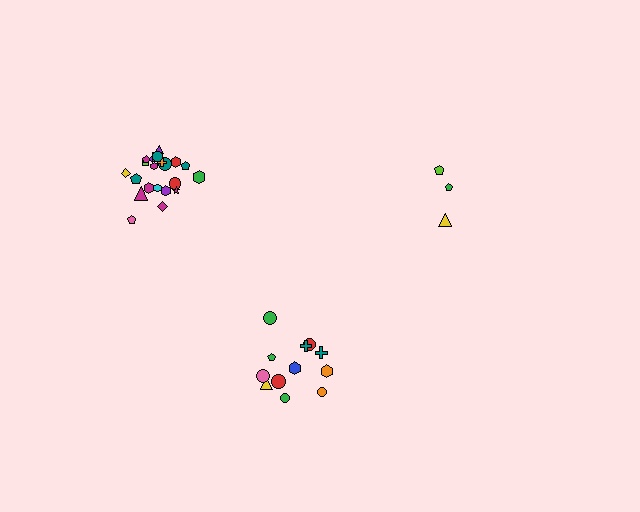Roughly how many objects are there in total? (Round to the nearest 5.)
Roughly 35 objects in total.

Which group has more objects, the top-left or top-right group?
The top-left group.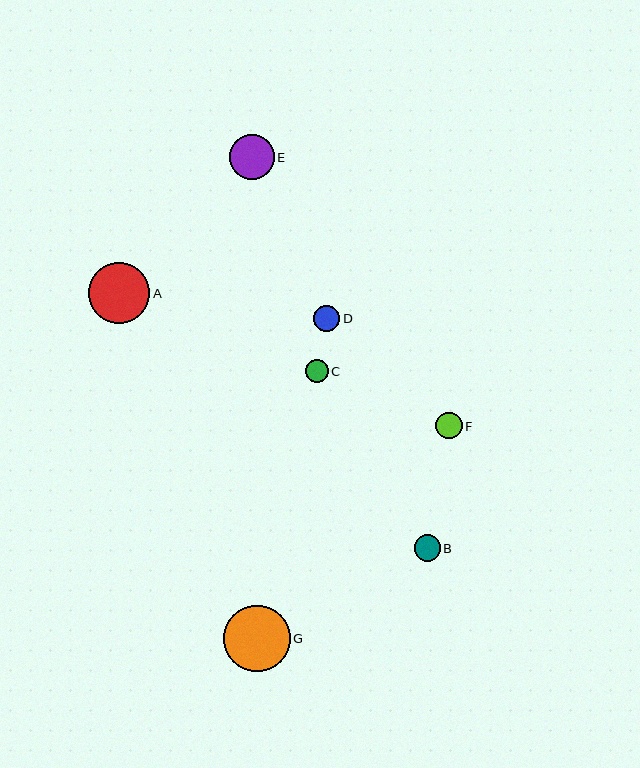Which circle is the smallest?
Circle C is the smallest with a size of approximately 23 pixels.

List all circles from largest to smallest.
From largest to smallest: G, A, E, F, D, B, C.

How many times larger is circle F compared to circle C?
Circle F is approximately 1.2 times the size of circle C.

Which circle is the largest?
Circle G is the largest with a size of approximately 66 pixels.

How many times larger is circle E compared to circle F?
Circle E is approximately 1.7 times the size of circle F.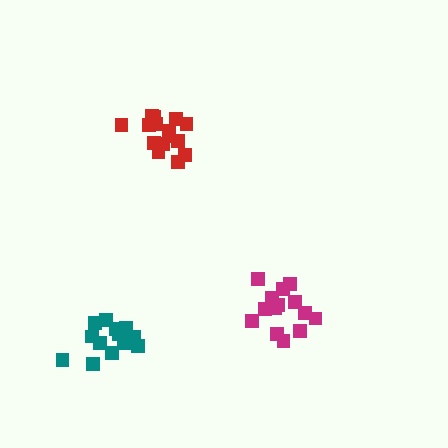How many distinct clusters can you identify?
There are 3 distinct clusters.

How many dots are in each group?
Group 1: 17 dots, Group 2: 15 dots, Group 3: 14 dots (46 total).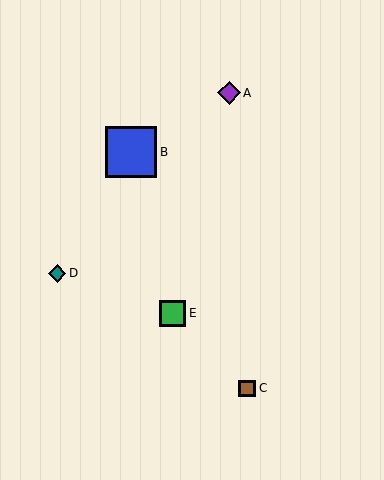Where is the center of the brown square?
The center of the brown square is at (247, 388).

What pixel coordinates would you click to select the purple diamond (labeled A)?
Click at (229, 93) to select the purple diamond A.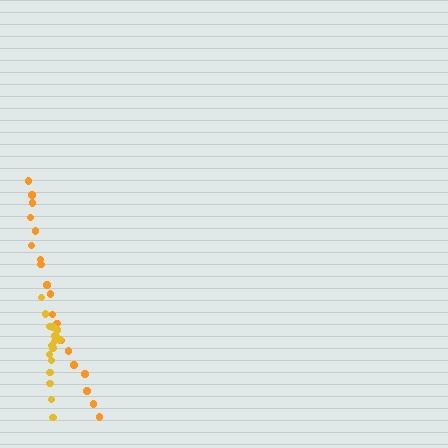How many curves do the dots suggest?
There are 2 distinct paths.